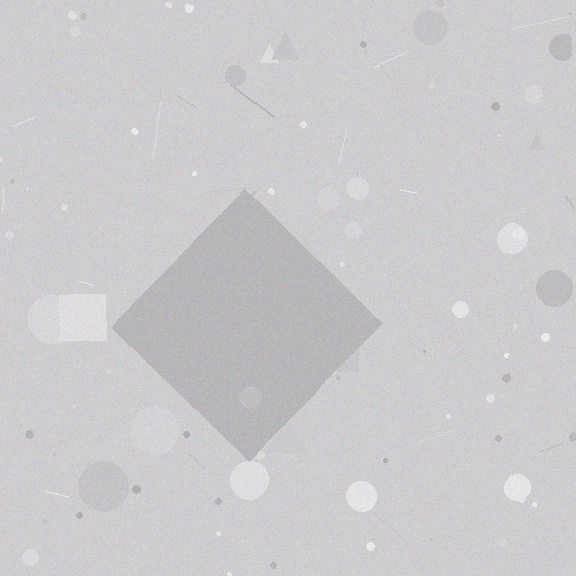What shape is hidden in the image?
A diamond is hidden in the image.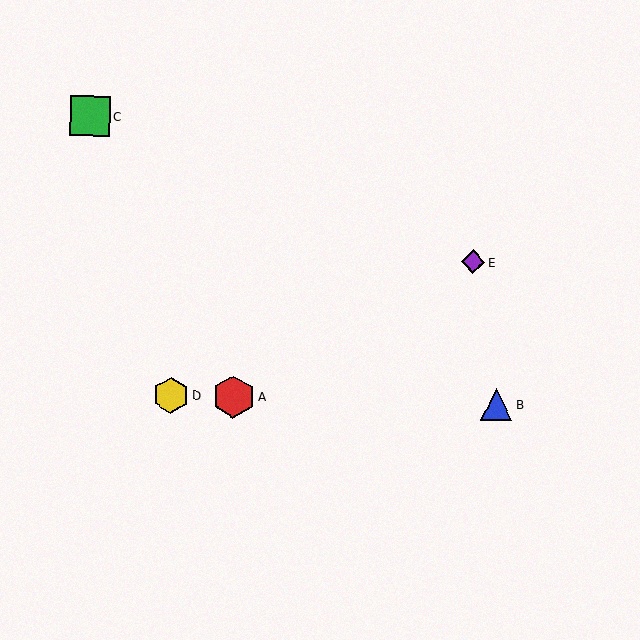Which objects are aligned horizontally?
Objects A, B, D are aligned horizontally.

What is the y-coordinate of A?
Object A is at y≈397.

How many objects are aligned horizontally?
3 objects (A, B, D) are aligned horizontally.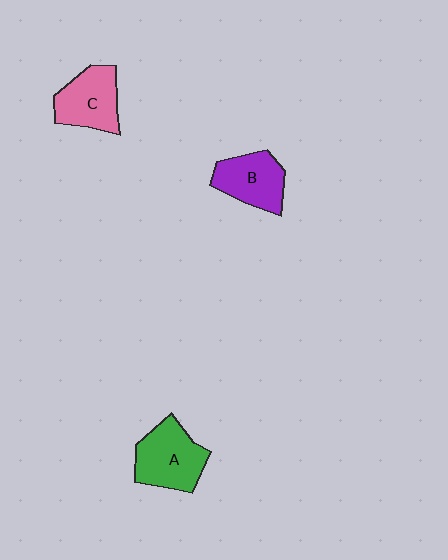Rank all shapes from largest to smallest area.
From largest to smallest: A (green), C (pink), B (purple).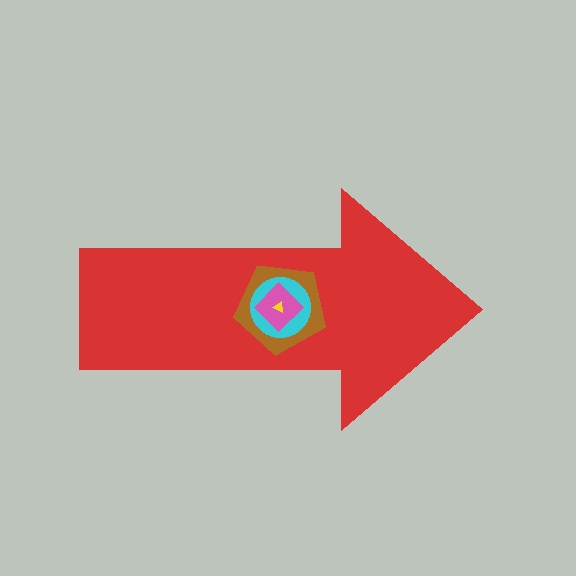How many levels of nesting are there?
5.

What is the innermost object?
The yellow triangle.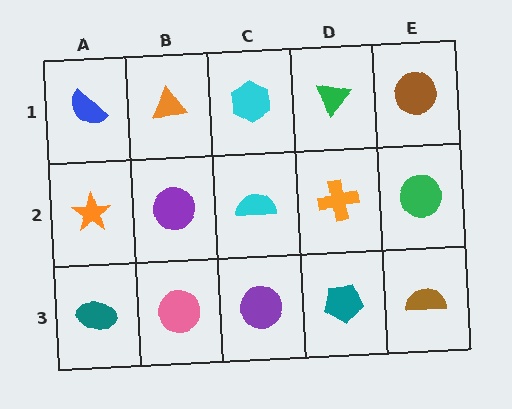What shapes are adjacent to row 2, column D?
A green triangle (row 1, column D), a teal pentagon (row 3, column D), a cyan semicircle (row 2, column C), a green circle (row 2, column E).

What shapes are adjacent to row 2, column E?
A brown circle (row 1, column E), a brown semicircle (row 3, column E), an orange cross (row 2, column D).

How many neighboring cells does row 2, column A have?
3.